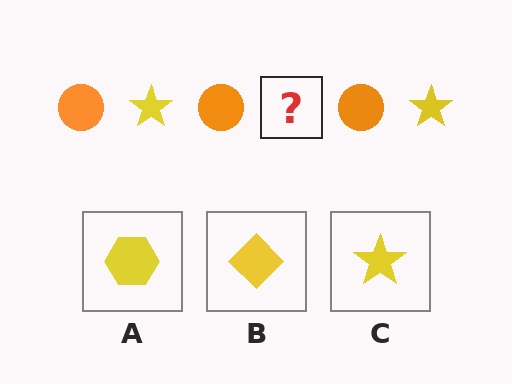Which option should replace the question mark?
Option C.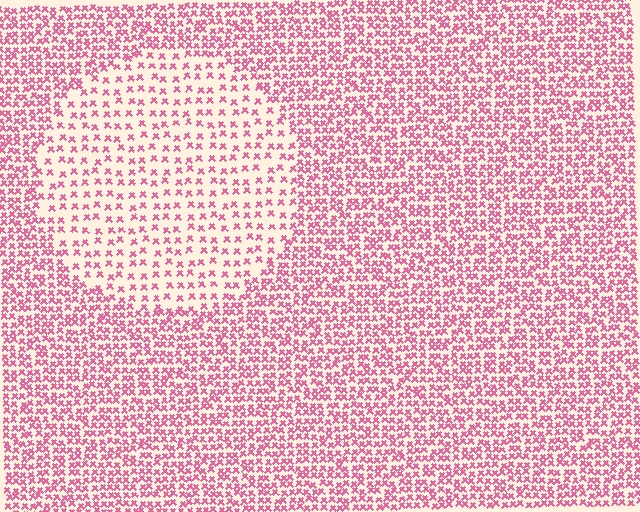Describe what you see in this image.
The image contains small pink elements arranged at two different densities. A circle-shaped region is visible where the elements are less densely packed than the surrounding area.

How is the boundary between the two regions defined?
The boundary is defined by a change in element density (approximately 2.2x ratio). All elements are the same color, size, and shape.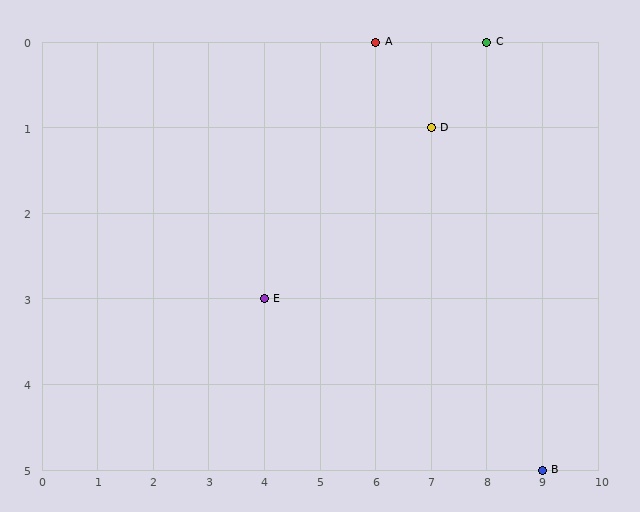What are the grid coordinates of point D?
Point D is at grid coordinates (7, 1).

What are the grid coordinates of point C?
Point C is at grid coordinates (8, 0).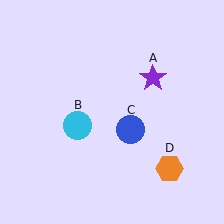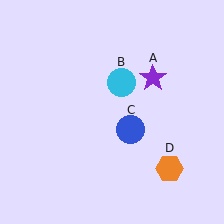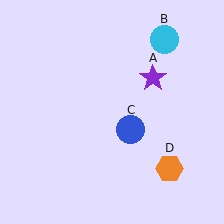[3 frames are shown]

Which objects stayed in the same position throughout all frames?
Purple star (object A) and blue circle (object C) and orange hexagon (object D) remained stationary.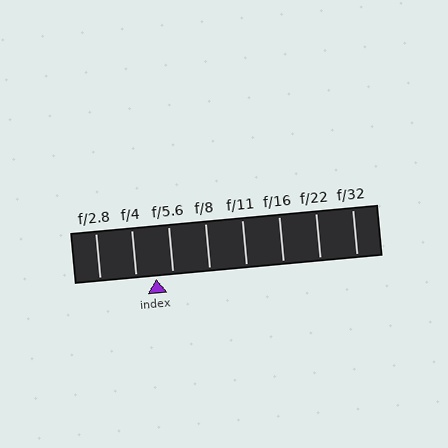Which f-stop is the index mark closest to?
The index mark is closest to f/5.6.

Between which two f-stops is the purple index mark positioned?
The index mark is between f/4 and f/5.6.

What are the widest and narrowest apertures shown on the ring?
The widest aperture shown is f/2.8 and the narrowest is f/32.